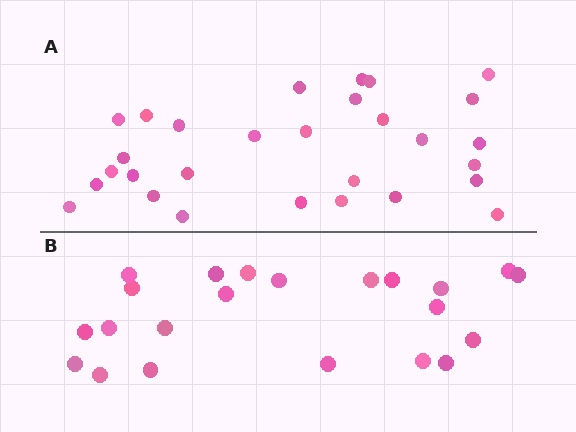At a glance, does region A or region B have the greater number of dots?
Region A (the top region) has more dots.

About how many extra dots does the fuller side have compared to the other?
Region A has roughly 8 or so more dots than region B.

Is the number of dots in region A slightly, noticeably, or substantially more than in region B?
Region A has noticeably more, but not dramatically so. The ratio is roughly 1.3 to 1.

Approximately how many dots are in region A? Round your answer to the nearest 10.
About 30 dots. (The exact count is 29, which rounds to 30.)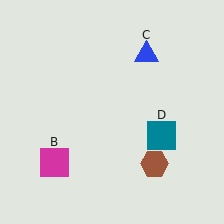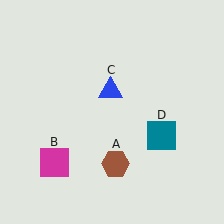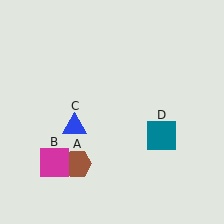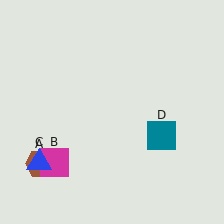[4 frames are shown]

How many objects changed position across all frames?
2 objects changed position: brown hexagon (object A), blue triangle (object C).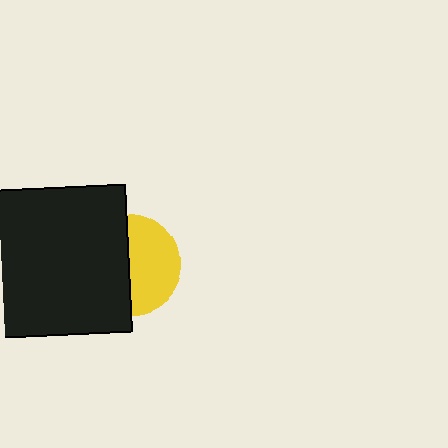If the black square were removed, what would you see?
You would see the complete yellow circle.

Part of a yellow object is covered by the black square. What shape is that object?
It is a circle.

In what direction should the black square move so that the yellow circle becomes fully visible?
The black square should move left. That is the shortest direction to clear the overlap and leave the yellow circle fully visible.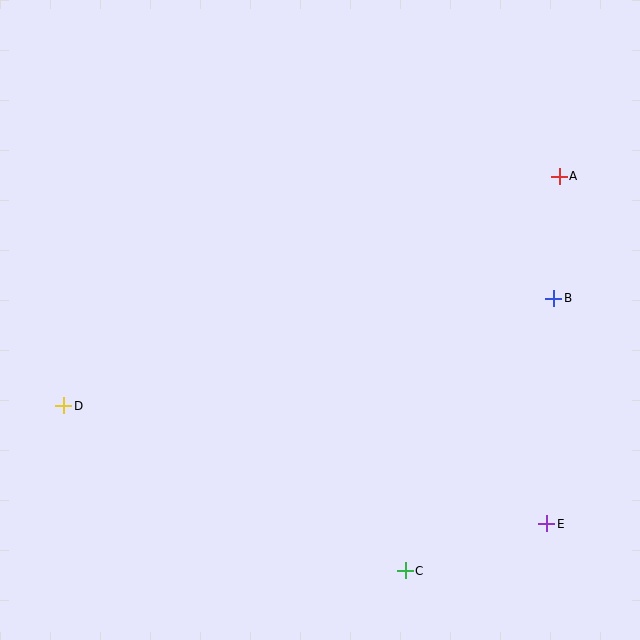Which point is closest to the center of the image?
Point B at (554, 298) is closest to the center.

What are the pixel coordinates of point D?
Point D is at (64, 406).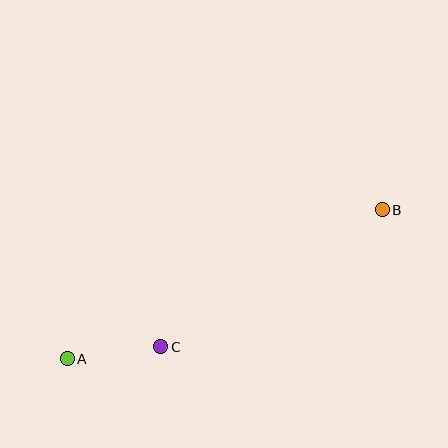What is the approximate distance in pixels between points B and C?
The distance between B and C is approximately 261 pixels.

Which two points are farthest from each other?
Points A and B are farthest from each other.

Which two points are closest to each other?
Points A and C are closest to each other.